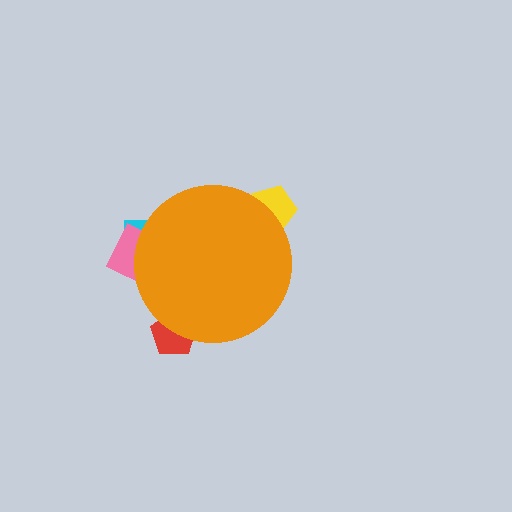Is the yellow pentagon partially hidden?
Yes, the yellow pentagon is partially hidden behind the orange circle.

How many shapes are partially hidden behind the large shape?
4 shapes are partially hidden.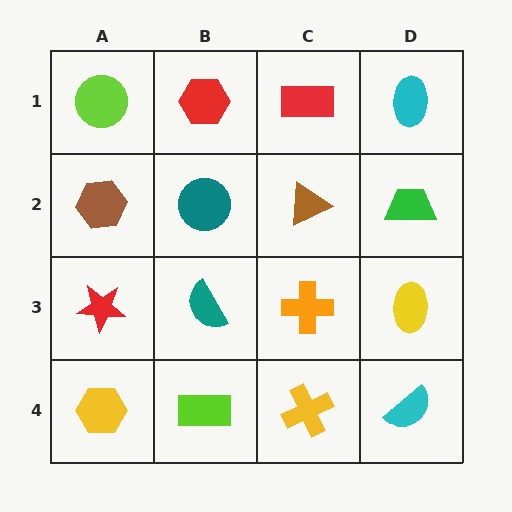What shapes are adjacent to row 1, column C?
A brown triangle (row 2, column C), a red hexagon (row 1, column B), a cyan ellipse (row 1, column D).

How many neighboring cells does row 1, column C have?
3.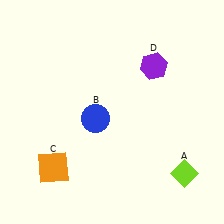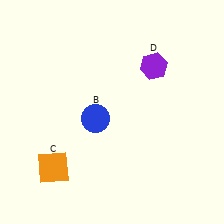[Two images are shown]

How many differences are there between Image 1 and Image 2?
There is 1 difference between the two images.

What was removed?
The lime diamond (A) was removed in Image 2.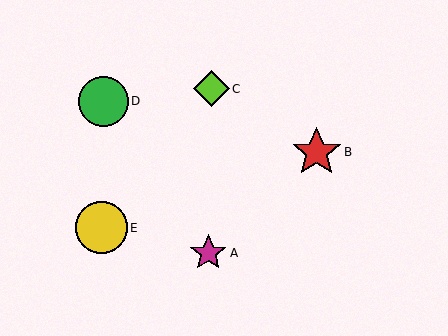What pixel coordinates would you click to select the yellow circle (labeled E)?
Click at (101, 228) to select the yellow circle E.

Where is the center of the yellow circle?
The center of the yellow circle is at (101, 228).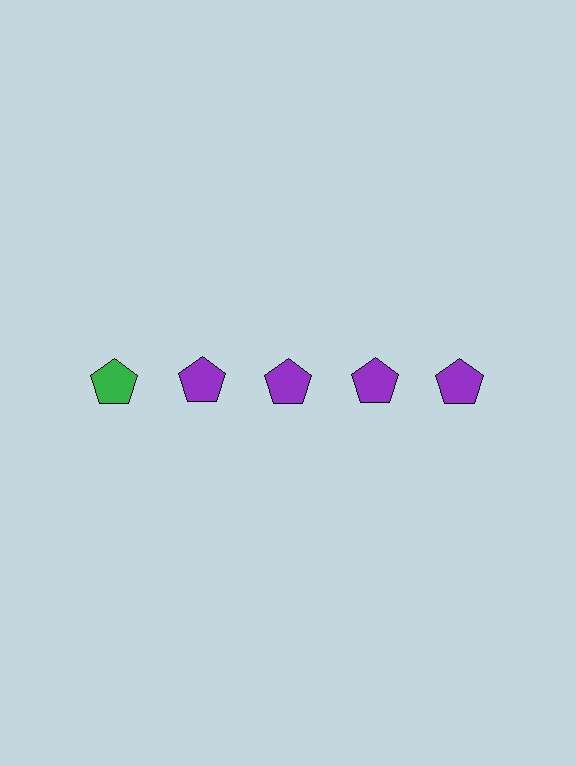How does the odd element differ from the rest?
It has a different color: green instead of purple.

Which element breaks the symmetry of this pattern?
The green pentagon in the top row, leftmost column breaks the symmetry. All other shapes are purple pentagons.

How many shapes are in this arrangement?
There are 5 shapes arranged in a grid pattern.